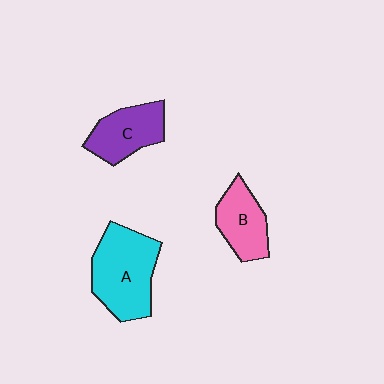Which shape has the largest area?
Shape A (cyan).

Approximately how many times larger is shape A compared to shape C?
Approximately 1.5 times.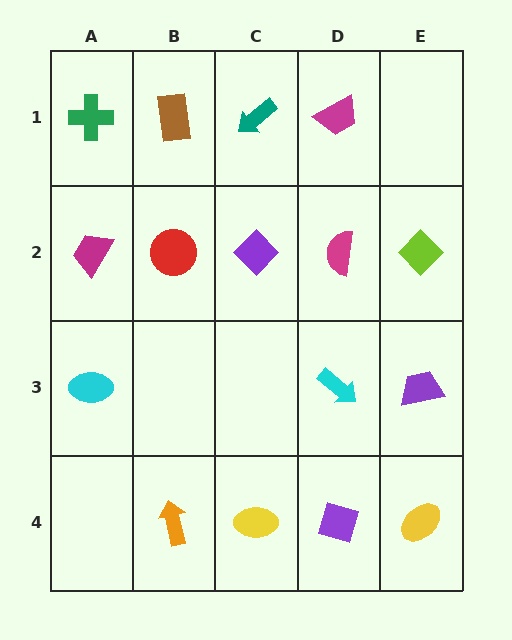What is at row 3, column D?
A cyan arrow.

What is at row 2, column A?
A magenta trapezoid.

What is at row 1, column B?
A brown rectangle.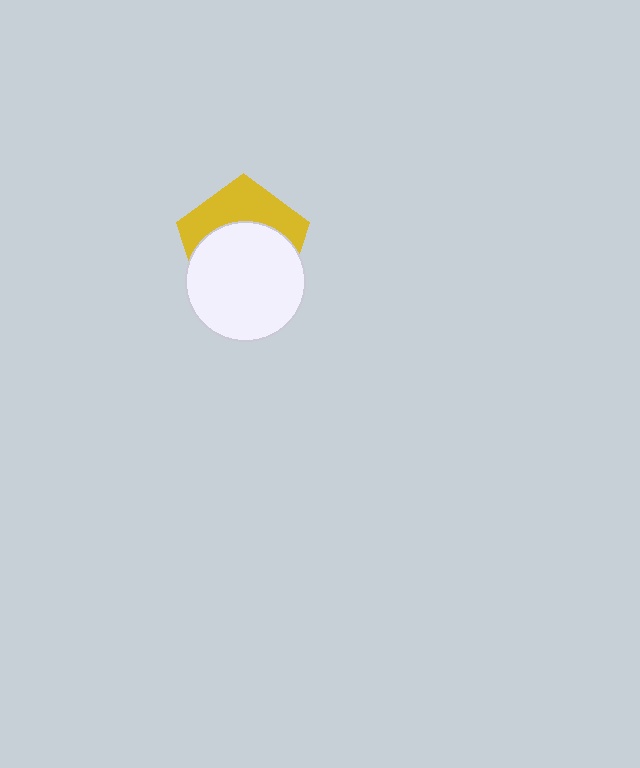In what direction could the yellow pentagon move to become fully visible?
The yellow pentagon could move up. That would shift it out from behind the white circle entirely.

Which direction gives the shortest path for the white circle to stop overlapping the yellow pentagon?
Moving down gives the shortest separation.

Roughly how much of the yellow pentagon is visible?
A small part of it is visible (roughly 39%).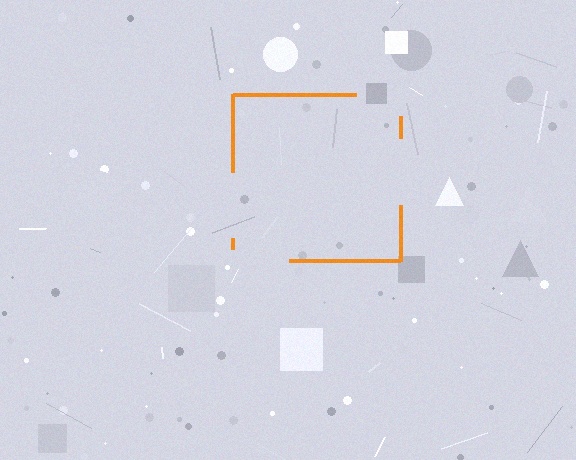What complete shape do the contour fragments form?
The contour fragments form a square.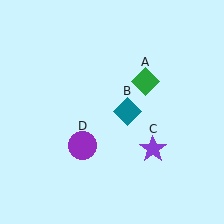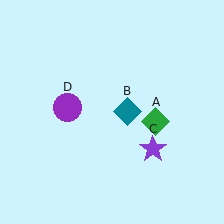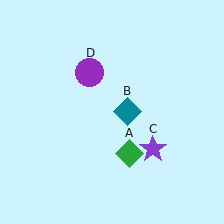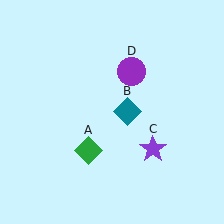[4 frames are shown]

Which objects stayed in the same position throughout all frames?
Teal diamond (object B) and purple star (object C) remained stationary.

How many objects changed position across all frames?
2 objects changed position: green diamond (object A), purple circle (object D).